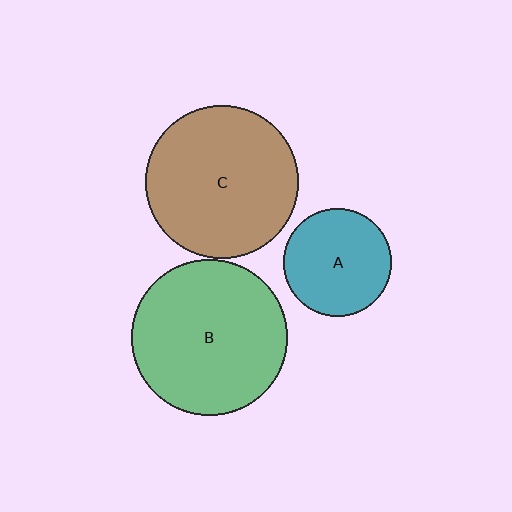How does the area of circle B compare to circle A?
Approximately 2.1 times.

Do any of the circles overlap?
No, none of the circles overlap.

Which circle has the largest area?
Circle B (green).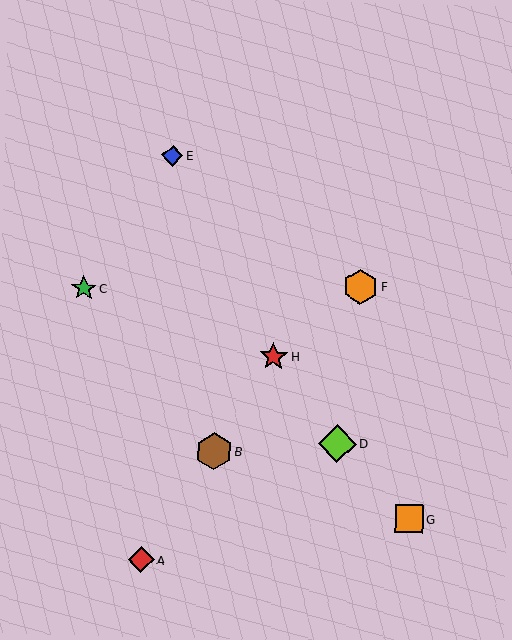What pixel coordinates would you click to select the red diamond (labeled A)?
Click at (141, 560) to select the red diamond A.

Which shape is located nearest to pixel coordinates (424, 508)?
The orange square (labeled G) at (409, 519) is nearest to that location.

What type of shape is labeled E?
Shape E is a blue diamond.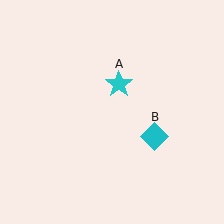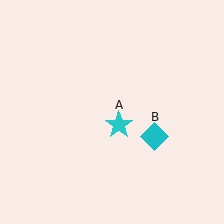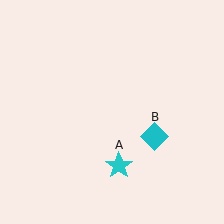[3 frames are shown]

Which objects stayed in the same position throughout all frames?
Cyan diamond (object B) remained stationary.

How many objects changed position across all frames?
1 object changed position: cyan star (object A).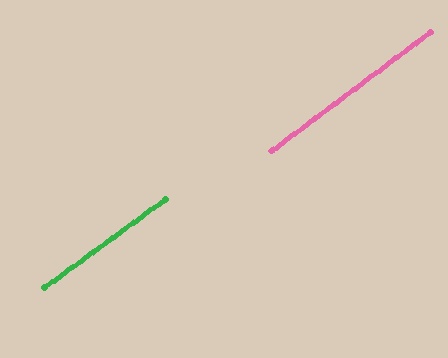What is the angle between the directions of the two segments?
Approximately 1 degree.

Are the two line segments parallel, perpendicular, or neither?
Parallel — their directions differ by only 0.9°.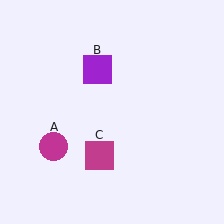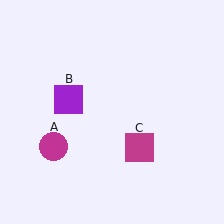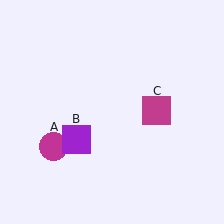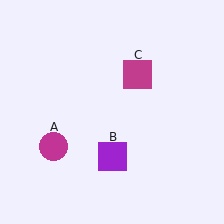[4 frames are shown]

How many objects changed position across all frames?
2 objects changed position: purple square (object B), magenta square (object C).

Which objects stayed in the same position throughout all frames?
Magenta circle (object A) remained stationary.